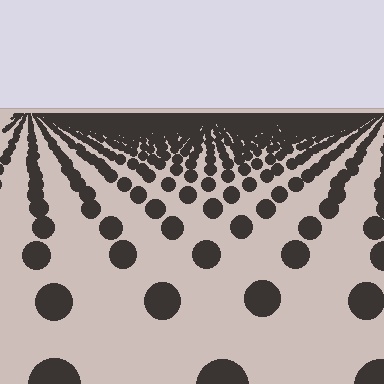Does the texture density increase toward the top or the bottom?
Density increases toward the top.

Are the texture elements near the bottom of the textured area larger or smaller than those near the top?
Larger. Near the bottom, elements are closer to the viewer and appear at a bigger on-screen size.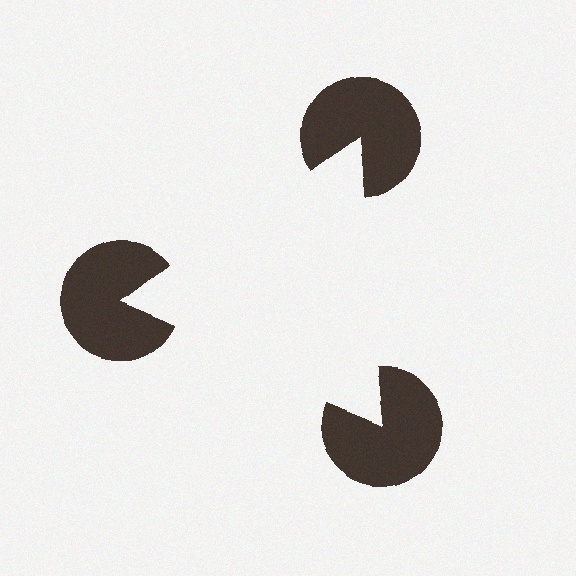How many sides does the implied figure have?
3 sides.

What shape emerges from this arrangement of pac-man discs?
An illusory triangle — its edges are inferred from the aligned wedge cuts in the pac-man discs, not physically drawn.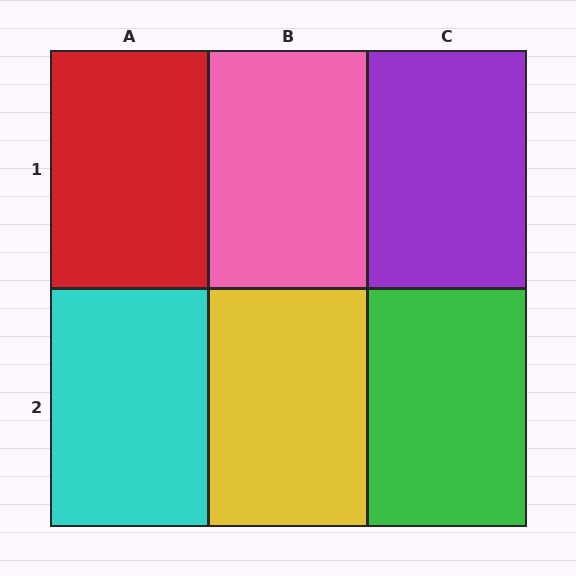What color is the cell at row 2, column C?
Green.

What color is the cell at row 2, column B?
Yellow.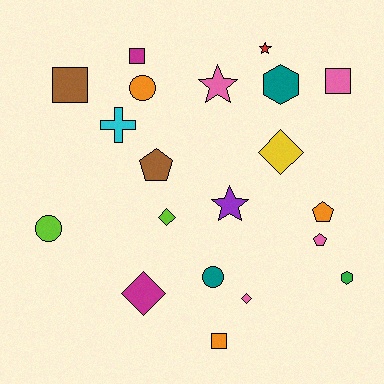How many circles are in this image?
There are 3 circles.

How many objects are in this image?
There are 20 objects.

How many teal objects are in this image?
There are 2 teal objects.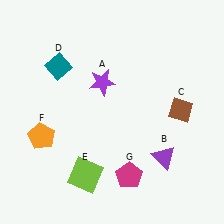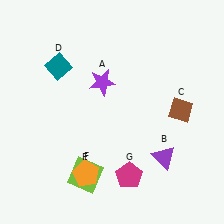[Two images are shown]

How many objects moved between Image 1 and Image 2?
1 object moved between the two images.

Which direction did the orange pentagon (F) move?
The orange pentagon (F) moved right.